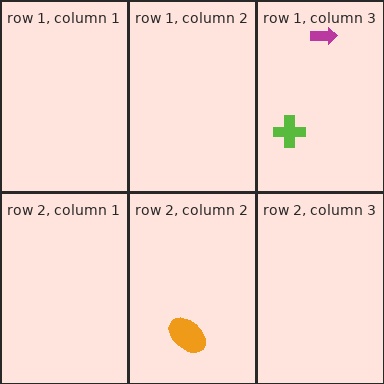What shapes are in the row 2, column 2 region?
The orange ellipse.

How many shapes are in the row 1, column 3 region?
2.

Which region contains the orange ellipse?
The row 2, column 2 region.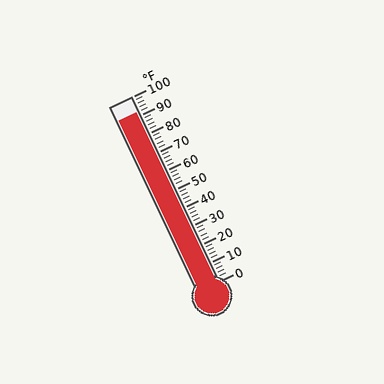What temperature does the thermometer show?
The thermometer shows approximately 92°F.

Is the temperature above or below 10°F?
The temperature is above 10°F.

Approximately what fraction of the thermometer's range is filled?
The thermometer is filled to approximately 90% of its range.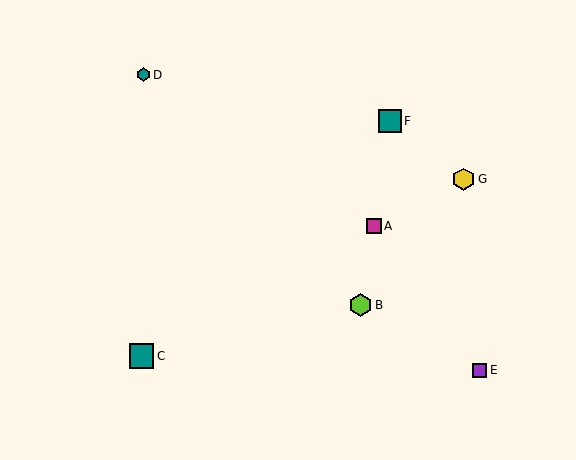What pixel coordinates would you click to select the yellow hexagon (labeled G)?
Click at (464, 179) to select the yellow hexagon G.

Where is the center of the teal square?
The center of the teal square is at (390, 121).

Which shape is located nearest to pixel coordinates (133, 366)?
The teal square (labeled C) at (141, 356) is nearest to that location.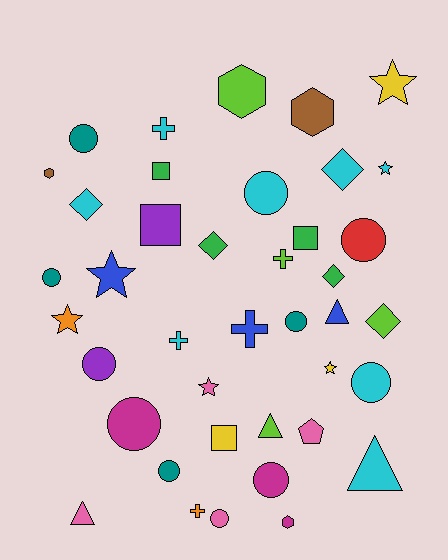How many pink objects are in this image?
There are 4 pink objects.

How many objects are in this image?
There are 40 objects.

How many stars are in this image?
There are 6 stars.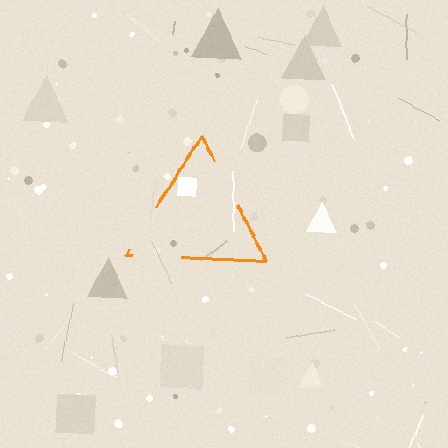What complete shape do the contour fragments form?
The contour fragments form a triangle.